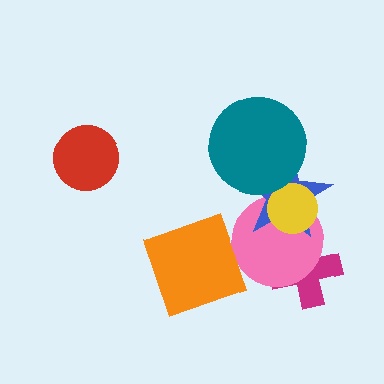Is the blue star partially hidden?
Yes, it is partially covered by another shape.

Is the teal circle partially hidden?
No, no other shape covers it.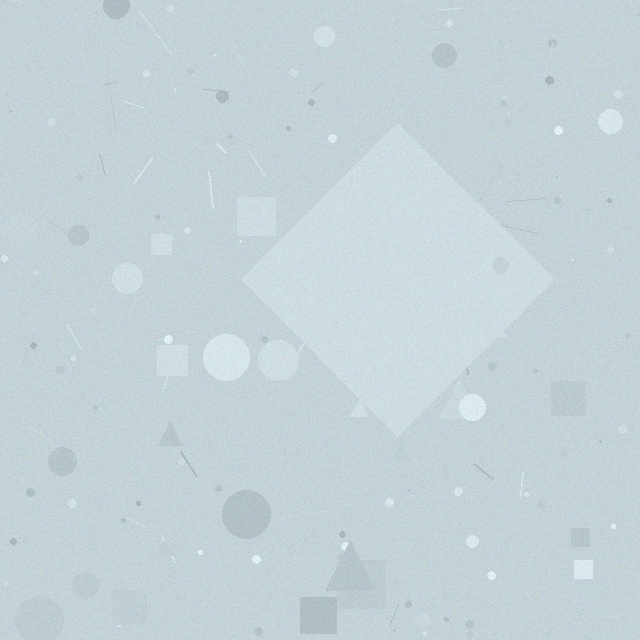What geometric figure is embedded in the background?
A diamond is embedded in the background.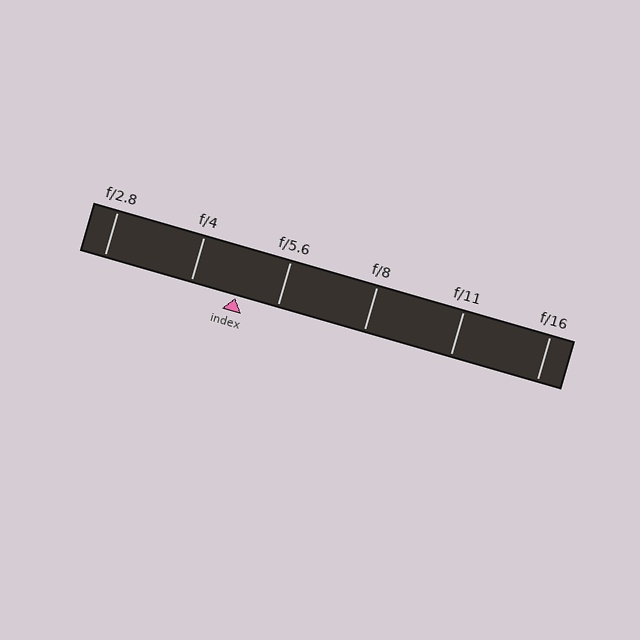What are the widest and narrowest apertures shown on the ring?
The widest aperture shown is f/2.8 and the narrowest is f/16.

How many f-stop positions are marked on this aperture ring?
There are 6 f-stop positions marked.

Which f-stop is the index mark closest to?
The index mark is closest to f/5.6.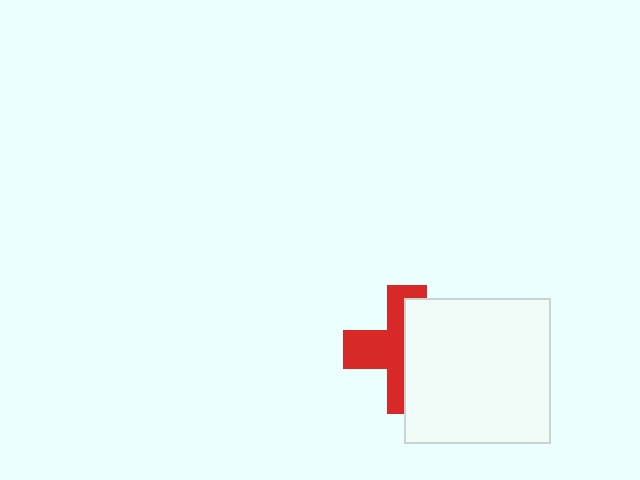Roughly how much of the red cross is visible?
About half of it is visible (roughly 47%).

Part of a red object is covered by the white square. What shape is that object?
It is a cross.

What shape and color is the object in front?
The object in front is a white square.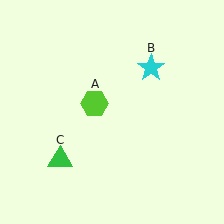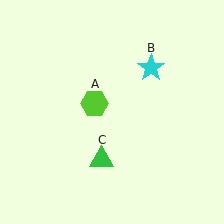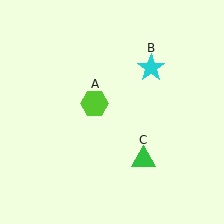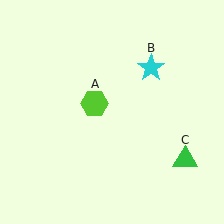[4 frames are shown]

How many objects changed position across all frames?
1 object changed position: green triangle (object C).